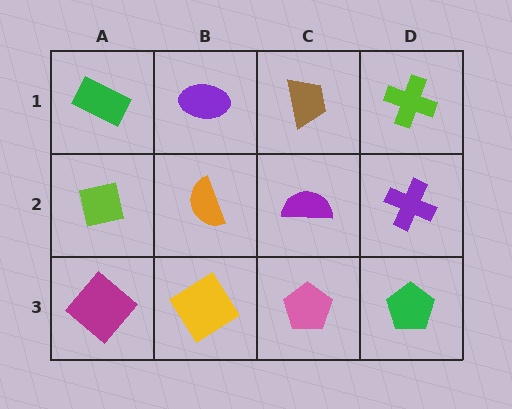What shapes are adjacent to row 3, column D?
A purple cross (row 2, column D), a pink pentagon (row 3, column C).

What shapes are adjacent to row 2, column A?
A green rectangle (row 1, column A), a magenta diamond (row 3, column A), an orange semicircle (row 2, column B).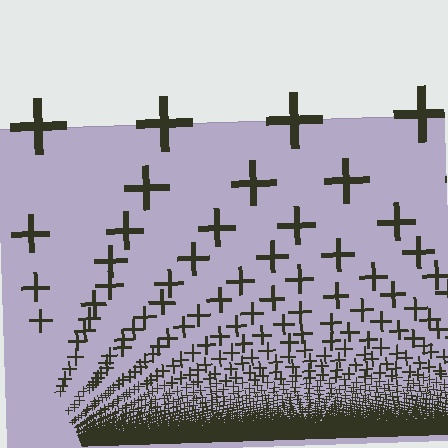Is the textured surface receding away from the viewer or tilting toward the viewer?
The surface appears to tilt toward the viewer. Texture elements get larger and sparser toward the top.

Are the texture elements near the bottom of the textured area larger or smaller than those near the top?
Smaller. The gradient is inverted — elements near the bottom are smaller and denser.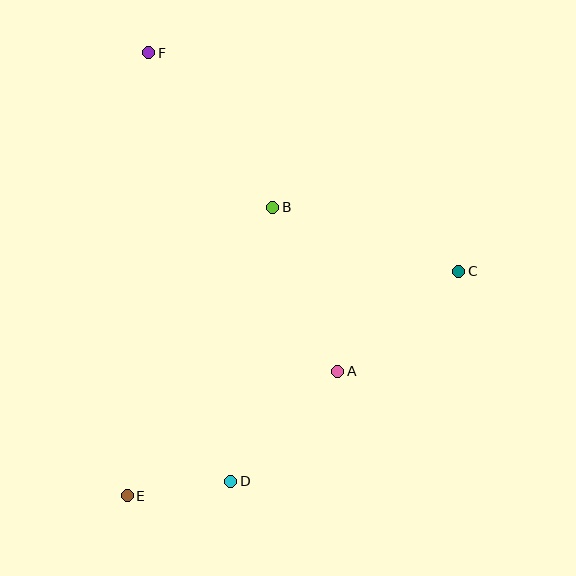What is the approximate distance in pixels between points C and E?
The distance between C and E is approximately 401 pixels.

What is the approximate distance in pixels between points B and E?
The distance between B and E is approximately 323 pixels.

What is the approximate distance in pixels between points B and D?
The distance between B and D is approximately 277 pixels.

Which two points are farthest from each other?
Points E and F are farthest from each other.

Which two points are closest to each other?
Points D and E are closest to each other.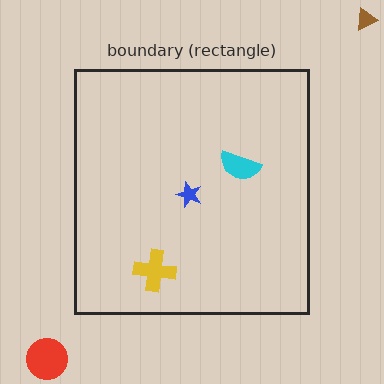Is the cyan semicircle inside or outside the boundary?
Inside.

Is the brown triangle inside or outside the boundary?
Outside.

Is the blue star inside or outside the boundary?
Inside.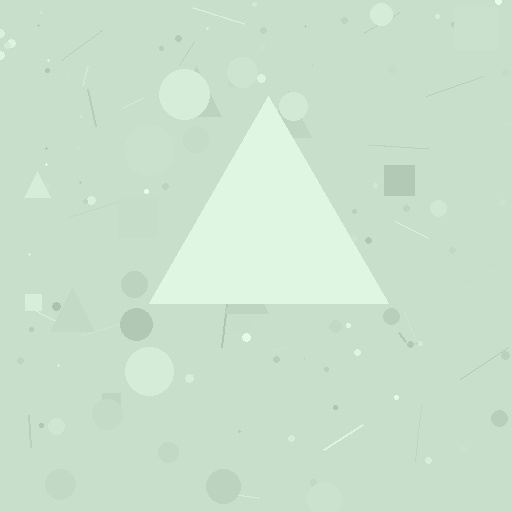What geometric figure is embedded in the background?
A triangle is embedded in the background.